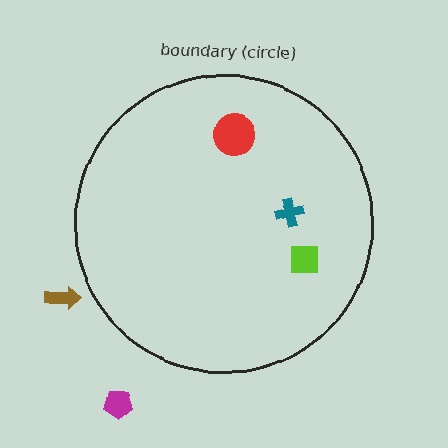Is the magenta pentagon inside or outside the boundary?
Outside.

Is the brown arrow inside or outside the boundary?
Outside.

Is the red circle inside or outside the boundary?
Inside.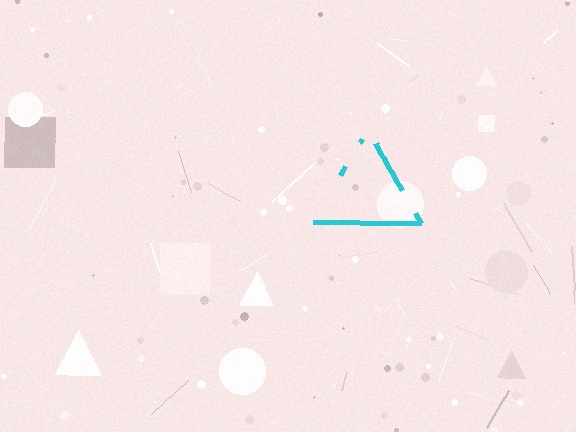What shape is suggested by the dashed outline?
The dashed outline suggests a triangle.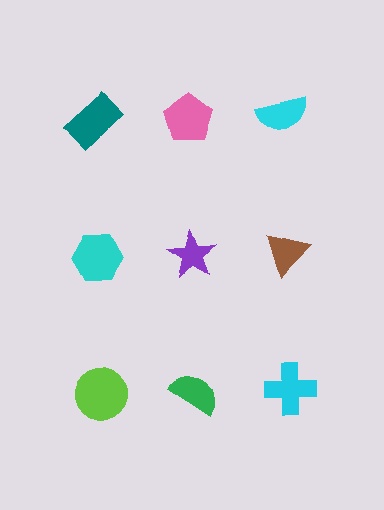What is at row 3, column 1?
A lime circle.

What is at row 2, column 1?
A cyan hexagon.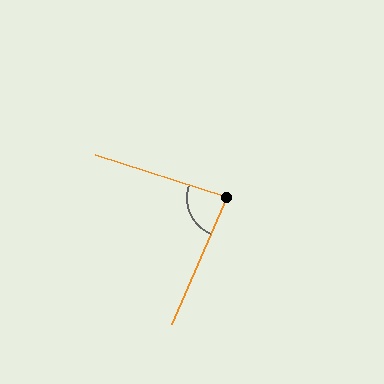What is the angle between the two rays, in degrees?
Approximately 84 degrees.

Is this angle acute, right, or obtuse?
It is acute.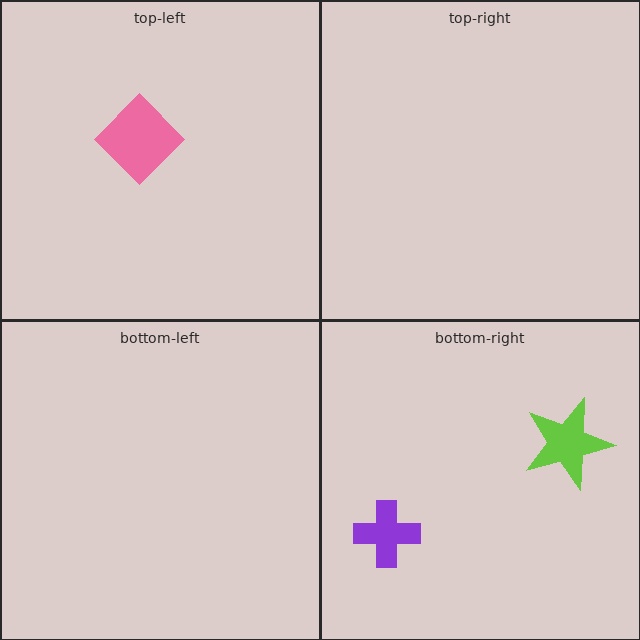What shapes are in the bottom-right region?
The lime star, the purple cross.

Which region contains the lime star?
The bottom-right region.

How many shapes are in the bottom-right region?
2.